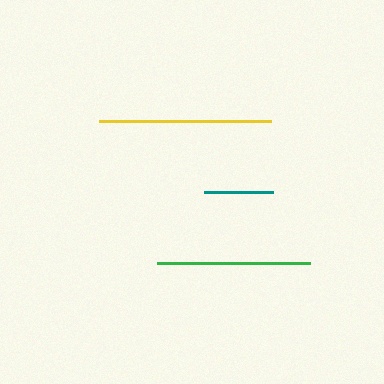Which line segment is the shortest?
The teal line is the shortest at approximately 69 pixels.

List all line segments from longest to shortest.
From longest to shortest: yellow, green, teal.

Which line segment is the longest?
The yellow line is the longest at approximately 172 pixels.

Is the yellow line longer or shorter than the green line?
The yellow line is longer than the green line.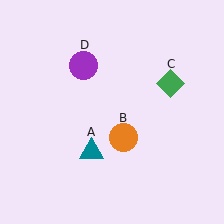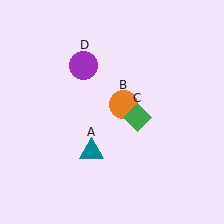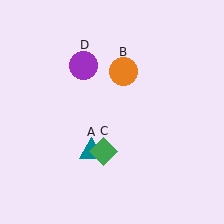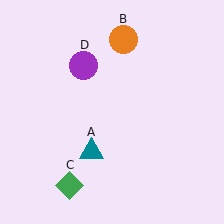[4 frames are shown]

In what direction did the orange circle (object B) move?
The orange circle (object B) moved up.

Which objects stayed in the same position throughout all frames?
Teal triangle (object A) and purple circle (object D) remained stationary.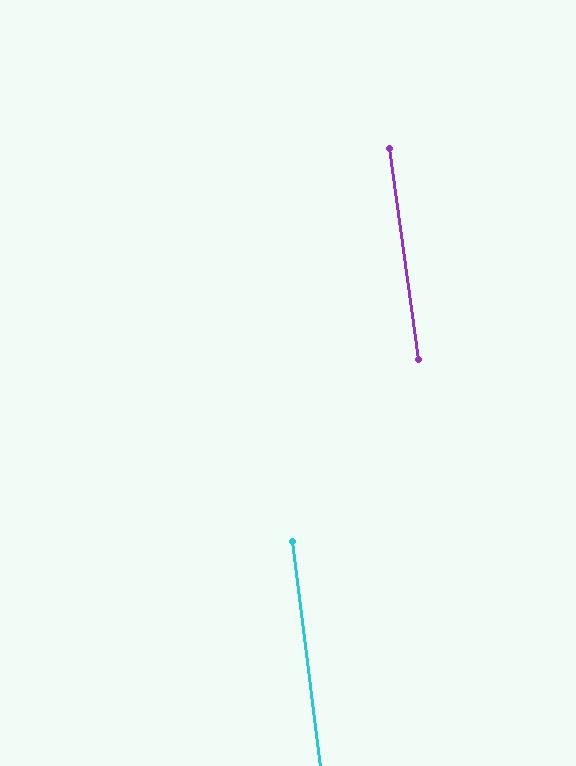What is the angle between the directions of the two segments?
Approximately 1 degree.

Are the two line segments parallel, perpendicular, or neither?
Parallel — their directions differ by only 0.7°.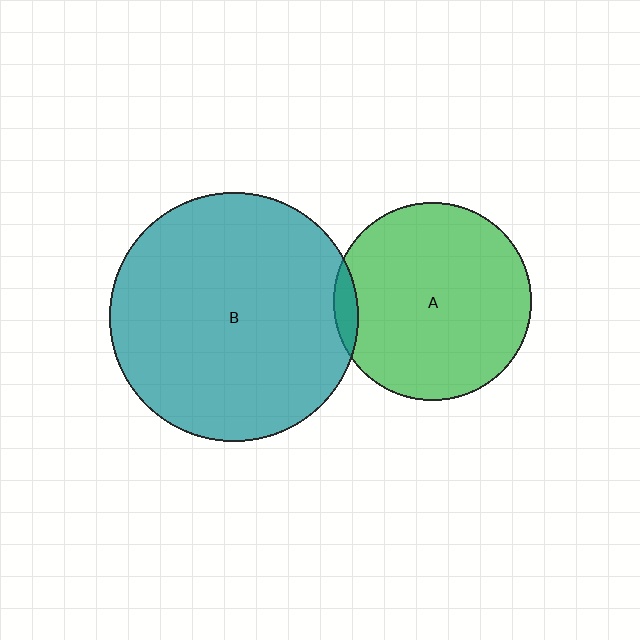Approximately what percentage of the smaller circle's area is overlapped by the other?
Approximately 5%.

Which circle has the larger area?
Circle B (teal).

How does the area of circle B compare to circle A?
Approximately 1.6 times.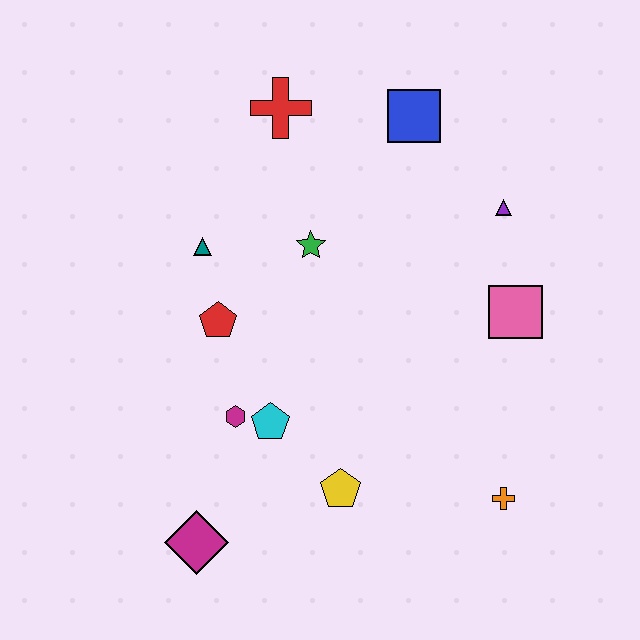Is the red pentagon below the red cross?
Yes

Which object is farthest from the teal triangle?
The orange cross is farthest from the teal triangle.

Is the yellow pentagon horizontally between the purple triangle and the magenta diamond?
Yes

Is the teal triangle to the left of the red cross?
Yes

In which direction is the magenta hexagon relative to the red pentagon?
The magenta hexagon is below the red pentagon.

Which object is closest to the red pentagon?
The teal triangle is closest to the red pentagon.